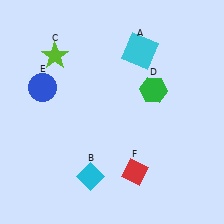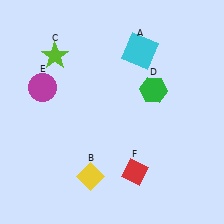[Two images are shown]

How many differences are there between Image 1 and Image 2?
There are 2 differences between the two images.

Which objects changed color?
B changed from cyan to yellow. E changed from blue to magenta.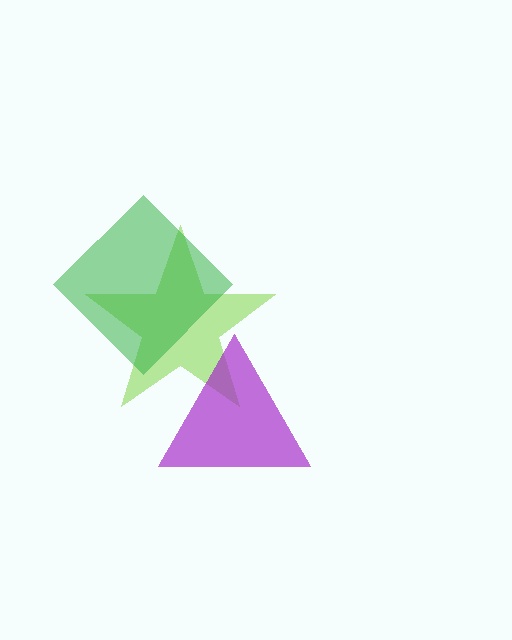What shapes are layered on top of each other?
The layered shapes are: a lime star, a green diamond, a purple triangle.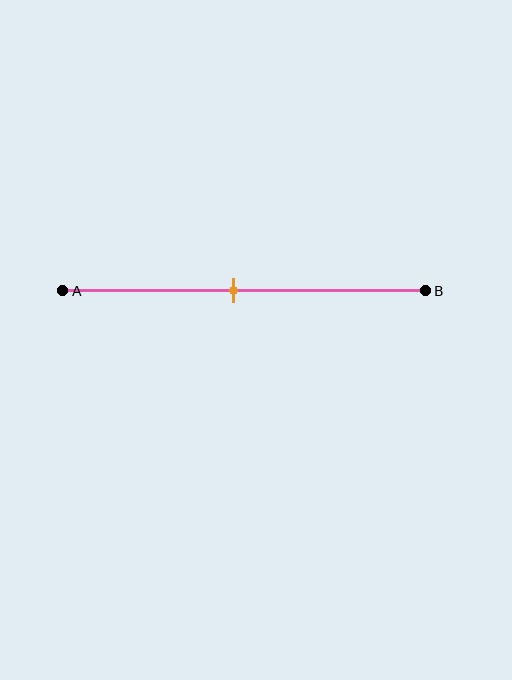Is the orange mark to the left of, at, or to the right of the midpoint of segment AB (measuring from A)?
The orange mark is approximately at the midpoint of segment AB.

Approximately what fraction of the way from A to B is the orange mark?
The orange mark is approximately 45% of the way from A to B.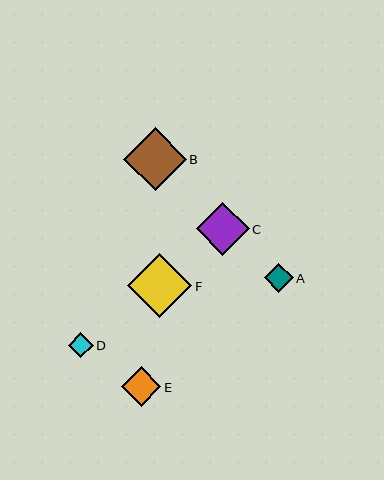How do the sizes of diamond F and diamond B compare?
Diamond F and diamond B are approximately the same size.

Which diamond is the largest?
Diamond F is the largest with a size of approximately 64 pixels.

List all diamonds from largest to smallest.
From largest to smallest: F, B, C, E, A, D.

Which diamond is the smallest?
Diamond D is the smallest with a size of approximately 25 pixels.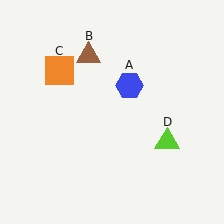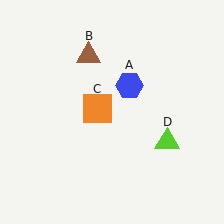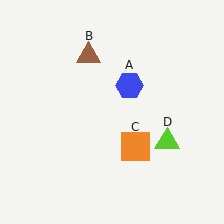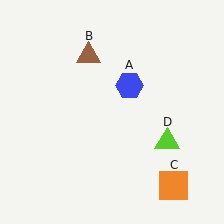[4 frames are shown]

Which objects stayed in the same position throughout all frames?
Blue hexagon (object A) and brown triangle (object B) and lime triangle (object D) remained stationary.